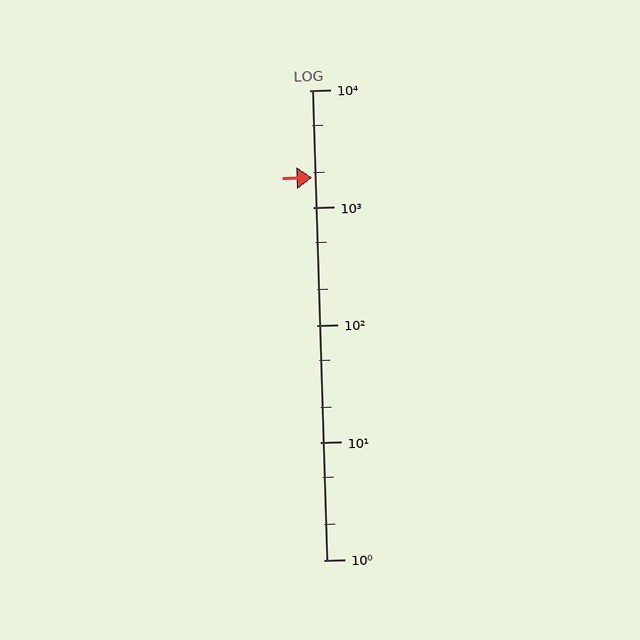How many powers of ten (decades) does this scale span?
The scale spans 4 decades, from 1 to 10000.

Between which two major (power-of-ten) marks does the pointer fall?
The pointer is between 1000 and 10000.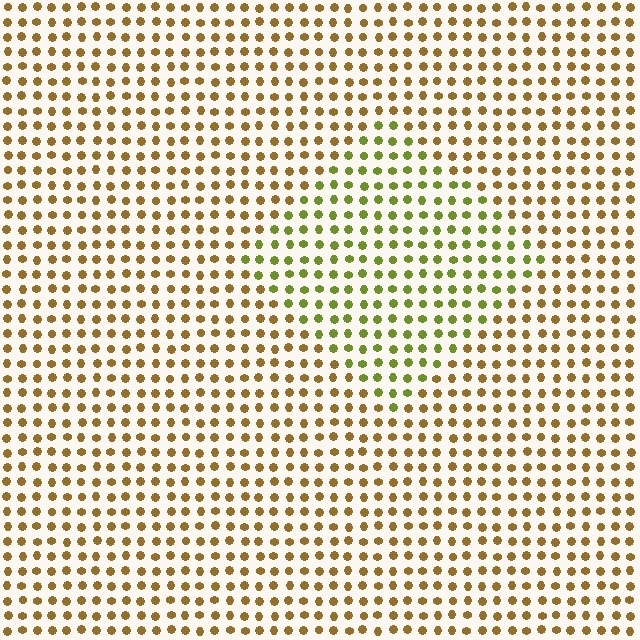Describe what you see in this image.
The image is filled with small brown elements in a uniform arrangement. A diamond-shaped region is visible where the elements are tinted to a slightly different hue, forming a subtle color boundary.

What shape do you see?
I see a diamond.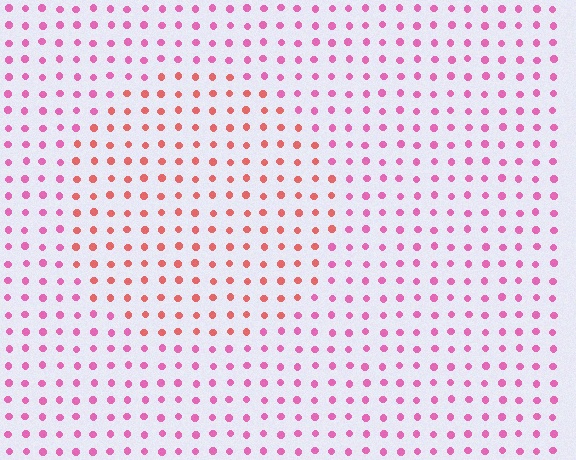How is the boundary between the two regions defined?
The boundary is defined purely by a slight shift in hue (about 37 degrees). Spacing, size, and orientation are identical on both sides.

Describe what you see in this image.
The image is filled with small pink elements in a uniform arrangement. A circle-shaped region is visible where the elements are tinted to a slightly different hue, forming a subtle color boundary.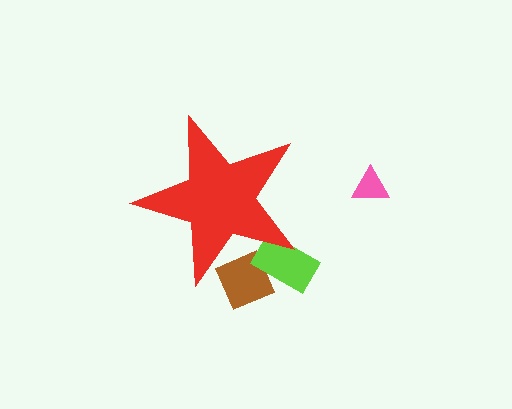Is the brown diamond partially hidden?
Yes, the brown diamond is partially hidden behind the red star.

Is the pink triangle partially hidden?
No, the pink triangle is fully visible.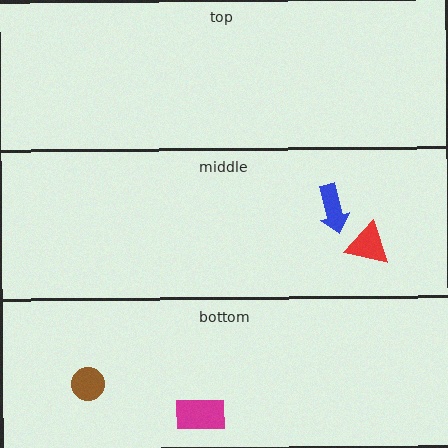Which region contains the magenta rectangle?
The bottom region.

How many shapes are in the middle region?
2.